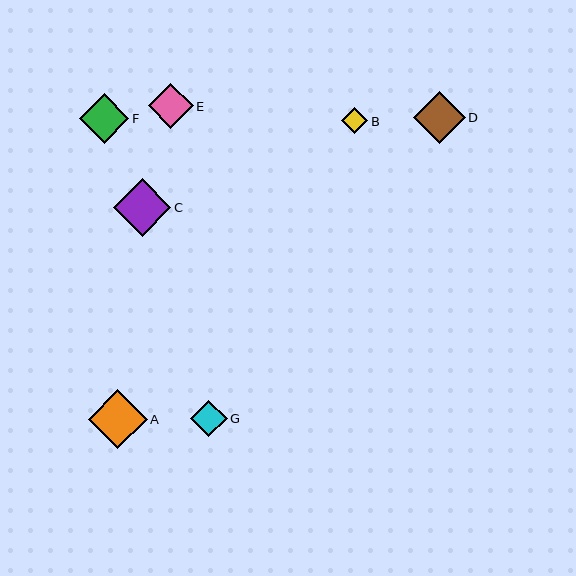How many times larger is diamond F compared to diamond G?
Diamond F is approximately 1.4 times the size of diamond G.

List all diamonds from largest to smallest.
From largest to smallest: A, C, D, F, E, G, B.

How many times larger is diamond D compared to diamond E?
Diamond D is approximately 1.2 times the size of diamond E.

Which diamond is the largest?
Diamond A is the largest with a size of approximately 59 pixels.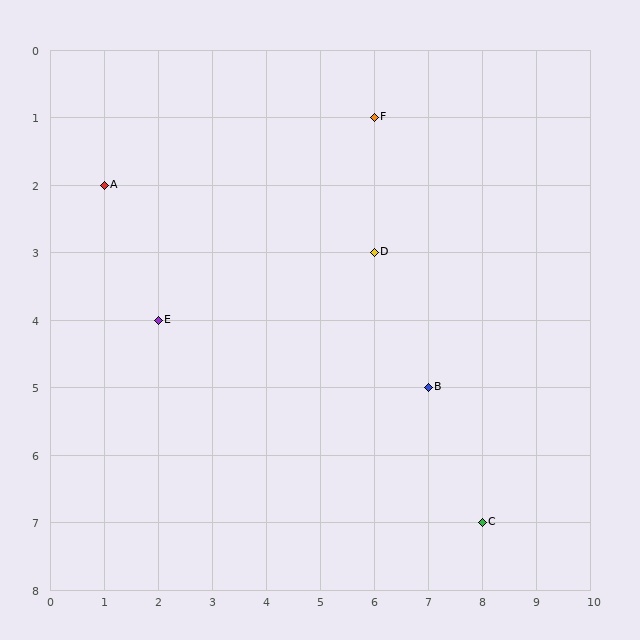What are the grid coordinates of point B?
Point B is at grid coordinates (7, 5).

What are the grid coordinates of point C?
Point C is at grid coordinates (8, 7).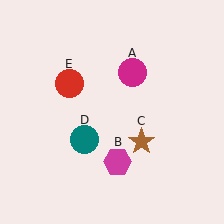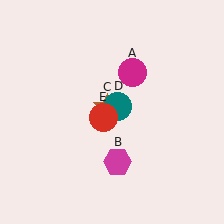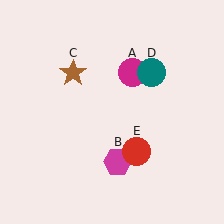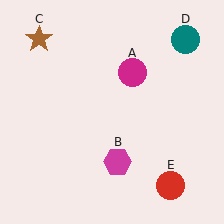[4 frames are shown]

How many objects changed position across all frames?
3 objects changed position: brown star (object C), teal circle (object D), red circle (object E).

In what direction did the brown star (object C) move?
The brown star (object C) moved up and to the left.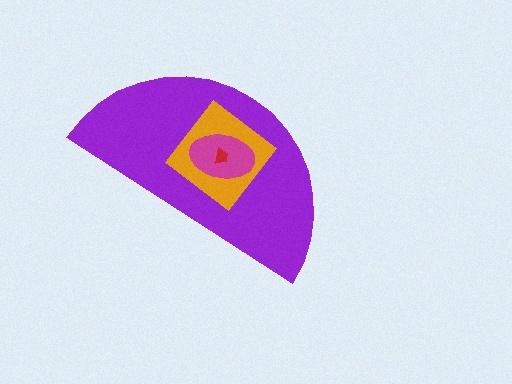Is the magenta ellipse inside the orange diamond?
Yes.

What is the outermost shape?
The purple semicircle.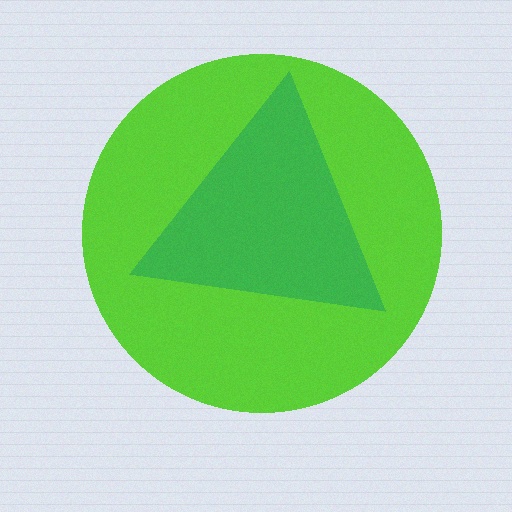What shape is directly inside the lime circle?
The green triangle.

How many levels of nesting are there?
2.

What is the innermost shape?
The green triangle.